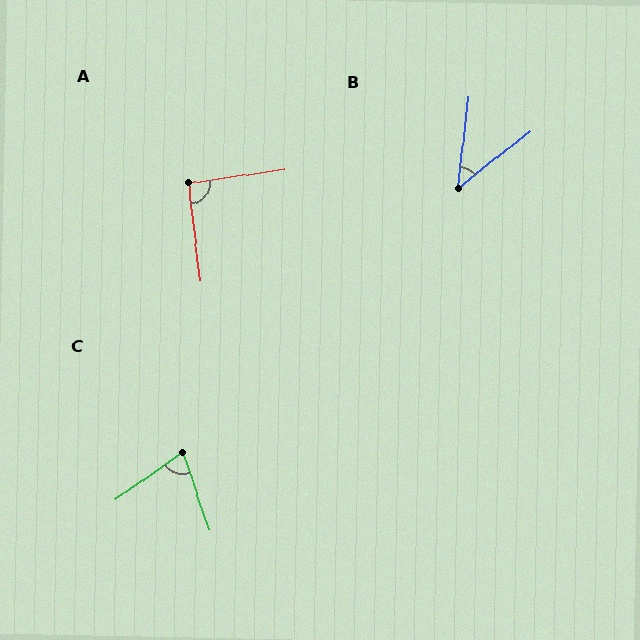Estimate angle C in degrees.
Approximately 74 degrees.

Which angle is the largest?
A, at approximately 91 degrees.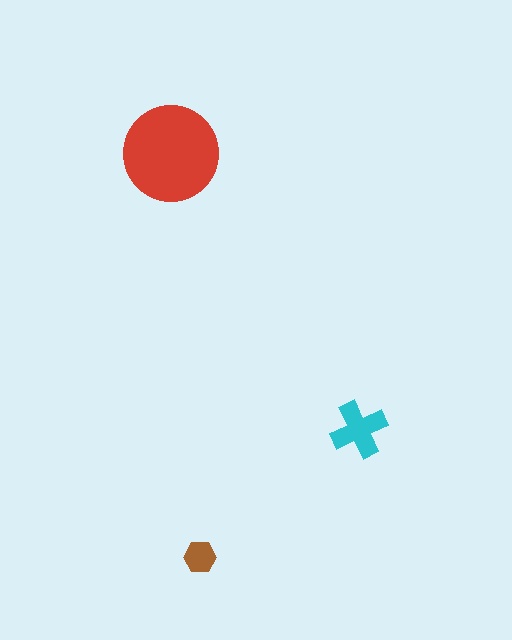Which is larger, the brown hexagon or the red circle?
The red circle.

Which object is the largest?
The red circle.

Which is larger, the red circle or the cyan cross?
The red circle.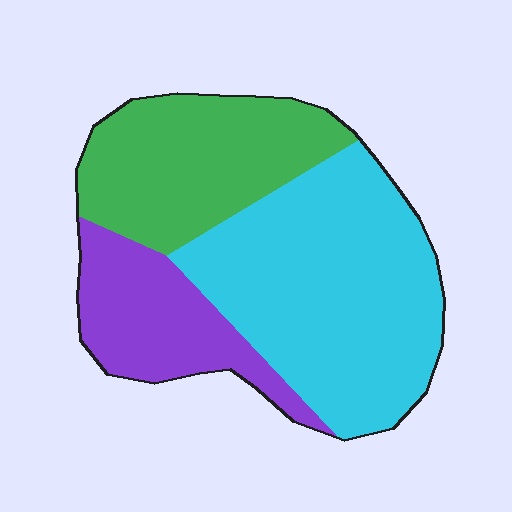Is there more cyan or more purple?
Cyan.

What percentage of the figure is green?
Green covers about 30% of the figure.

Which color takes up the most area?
Cyan, at roughly 50%.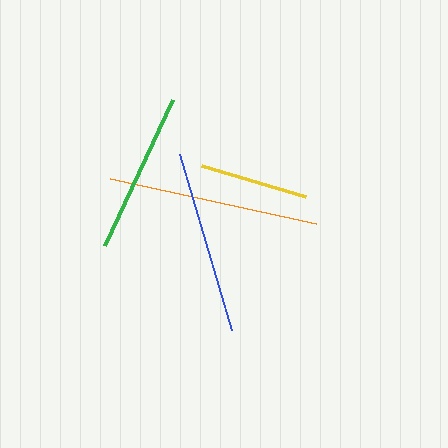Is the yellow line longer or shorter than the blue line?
The blue line is longer than the yellow line.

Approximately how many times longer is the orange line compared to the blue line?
The orange line is approximately 1.2 times the length of the blue line.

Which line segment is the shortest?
The yellow line is the shortest at approximately 109 pixels.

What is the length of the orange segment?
The orange segment is approximately 211 pixels long.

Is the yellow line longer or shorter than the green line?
The green line is longer than the yellow line.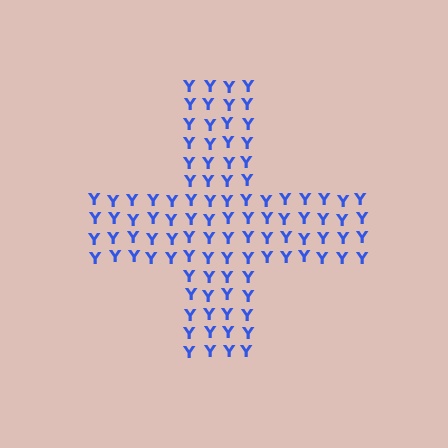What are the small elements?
The small elements are letter Y's.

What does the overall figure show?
The overall figure shows a cross.